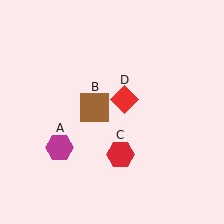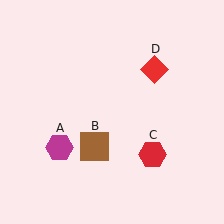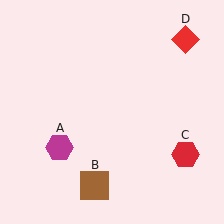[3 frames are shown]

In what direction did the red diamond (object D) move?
The red diamond (object D) moved up and to the right.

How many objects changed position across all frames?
3 objects changed position: brown square (object B), red hexagon (object C), red diamond (object D).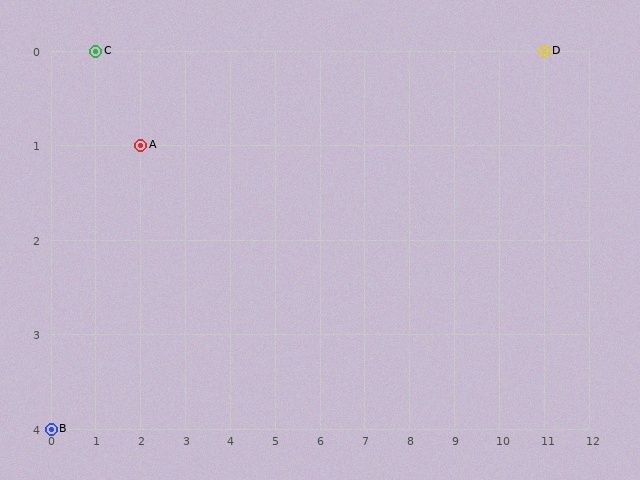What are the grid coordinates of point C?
Point C is at grid coordinates (1, 0).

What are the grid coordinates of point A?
Point A is at grid coordinates (2, 1).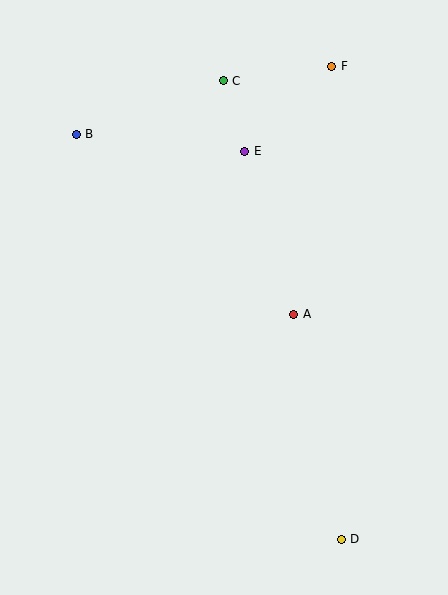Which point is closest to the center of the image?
Point A at (294, 314) is closest to the center.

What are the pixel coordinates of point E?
Point E is at (245, 151).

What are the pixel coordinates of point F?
Point F is at (332, 66).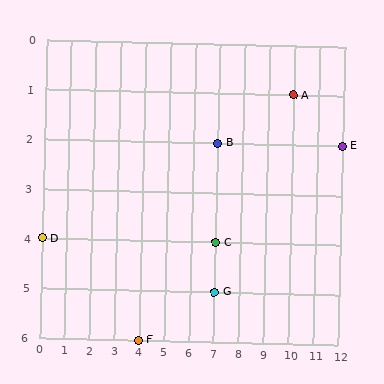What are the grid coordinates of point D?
Point D is at grid coordinates (0, 4).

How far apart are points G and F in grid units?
Points G and F are 3 columns and 1 row apart (about 3.2 grid units diagonally).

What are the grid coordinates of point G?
Point G is at grid coordinates (7, 5).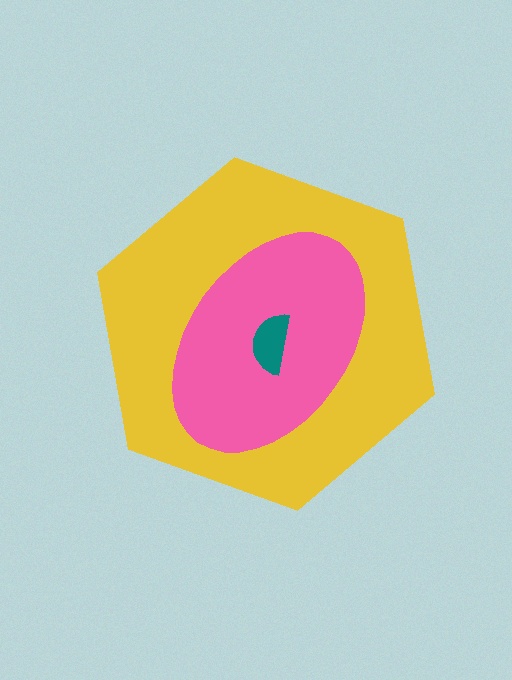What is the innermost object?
The teal semicircle.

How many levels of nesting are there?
3.